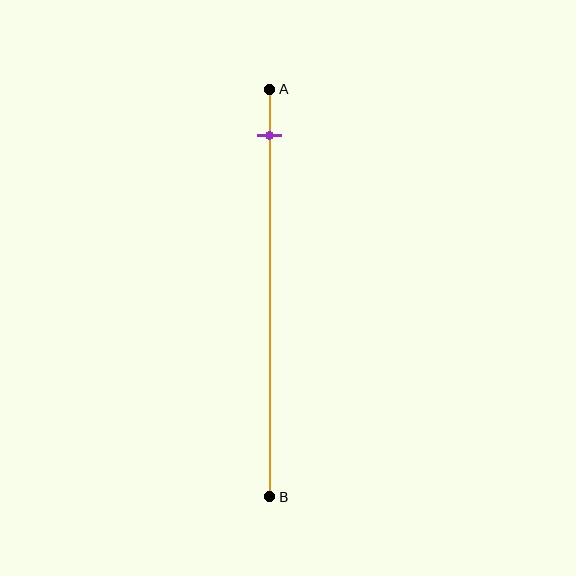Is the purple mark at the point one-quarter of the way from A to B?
No, the mark is at about 10% from A, not at the 25% one-quarter point.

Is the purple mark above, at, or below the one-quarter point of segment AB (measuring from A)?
The purple mark is above the one-quarter point of segment AB.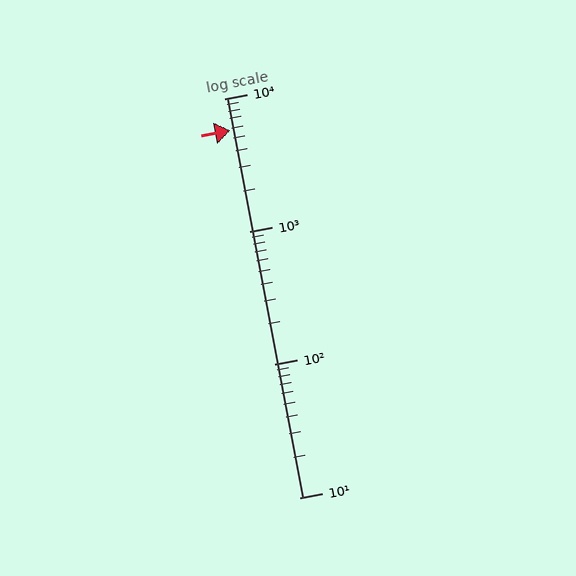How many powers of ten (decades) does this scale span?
The scale spans 3 decades, from 10 to 10000.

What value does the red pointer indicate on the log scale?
The pointer indicates approximately 5800.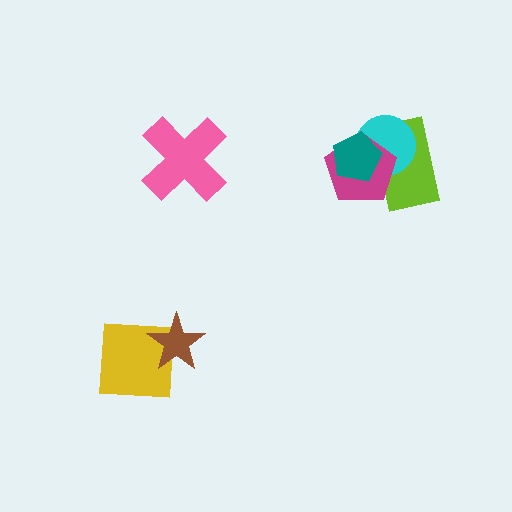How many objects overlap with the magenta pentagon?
3 objects overlap with the magenta pentagon.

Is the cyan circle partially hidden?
Yes, it is partially covered by another shape.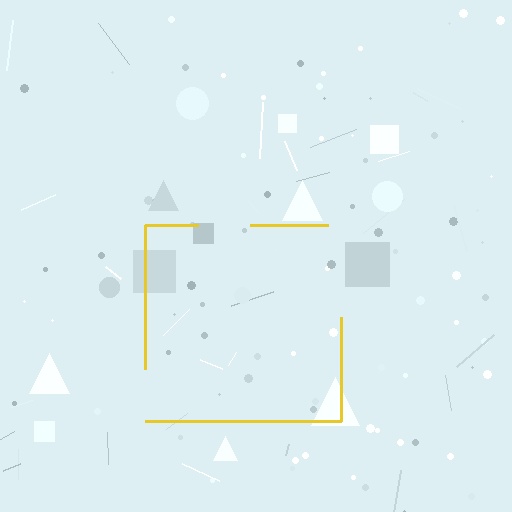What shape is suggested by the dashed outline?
The dashed outline suggests a square.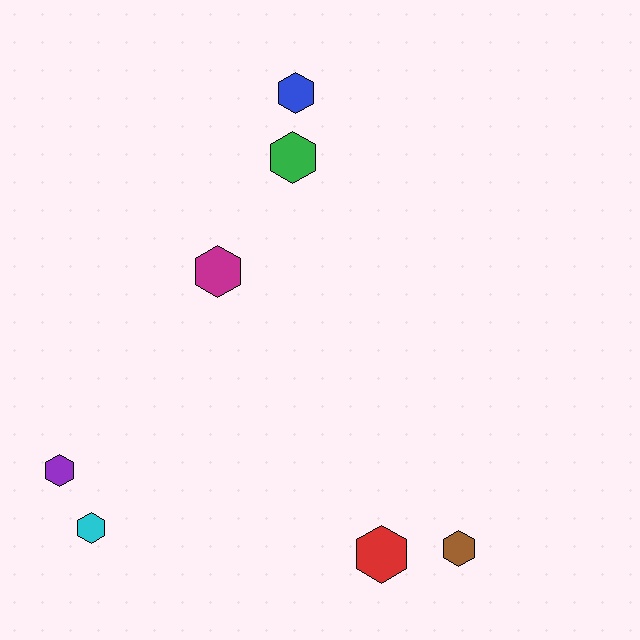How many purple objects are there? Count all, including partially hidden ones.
There is 1 purple object.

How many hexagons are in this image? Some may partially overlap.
There are 7 hexagons.